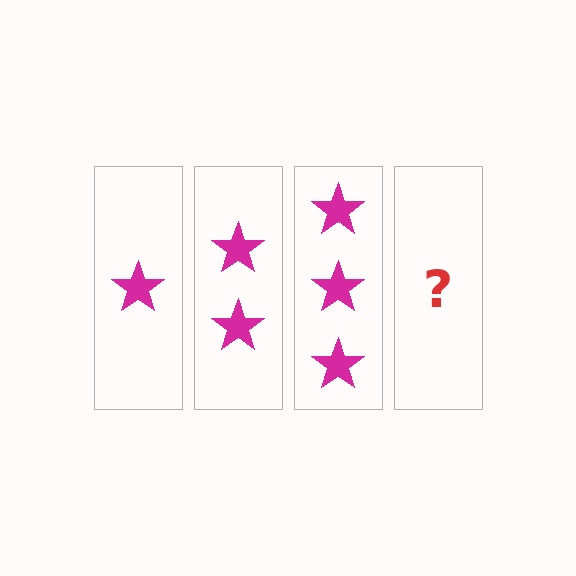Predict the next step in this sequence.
The next step is 4 stars.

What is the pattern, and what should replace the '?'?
The pattern is that each step adds one more star. The '?' should be 4 stars.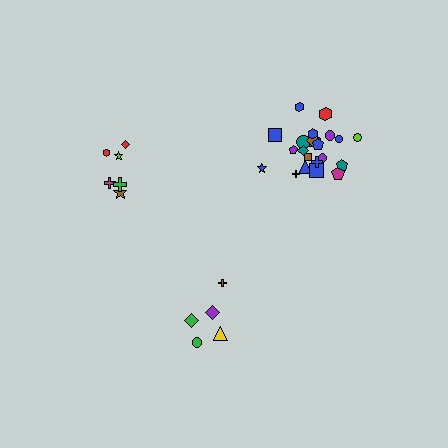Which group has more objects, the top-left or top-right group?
The top-right group.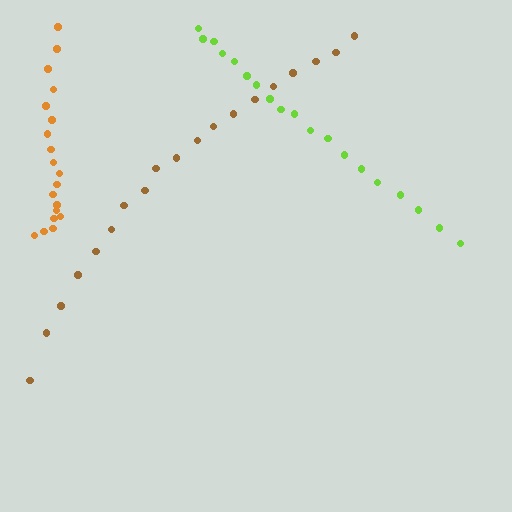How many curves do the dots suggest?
There are 3 distinct paths.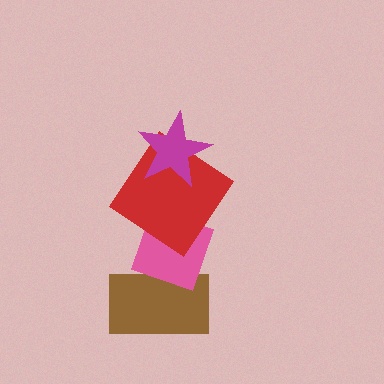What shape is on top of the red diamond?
The magenta star is on top of the red diamond.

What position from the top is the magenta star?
The magenta star is 1st from the top.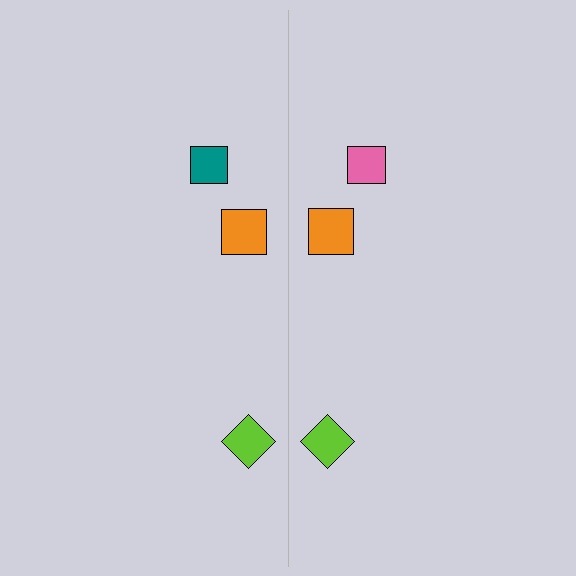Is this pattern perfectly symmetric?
No, the pattern is not perfectly symmetric. The pink square on the right side breaks the symmetry — its mirror counterpart is teal.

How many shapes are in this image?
There are 6 shapes in this image.